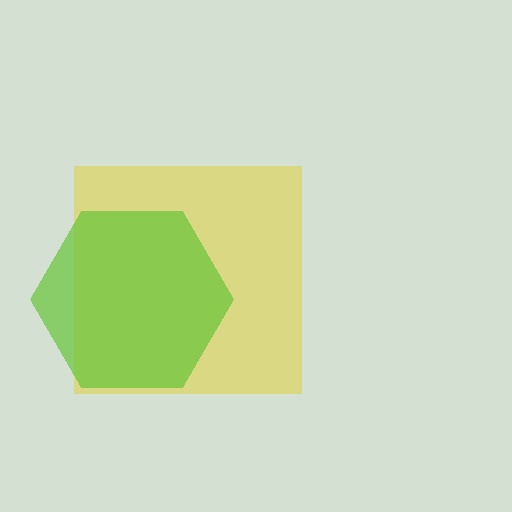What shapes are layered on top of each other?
The layered shapes are: a yellow square, a lime hexagon.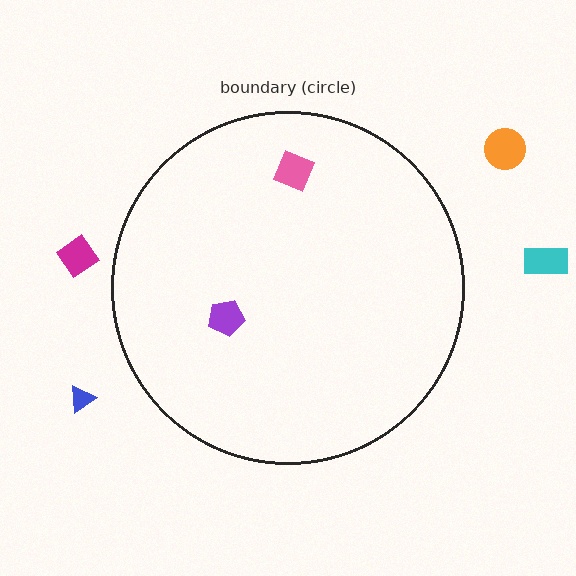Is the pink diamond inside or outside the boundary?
Inside.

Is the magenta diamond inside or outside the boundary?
Outside.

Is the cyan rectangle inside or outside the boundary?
Outside.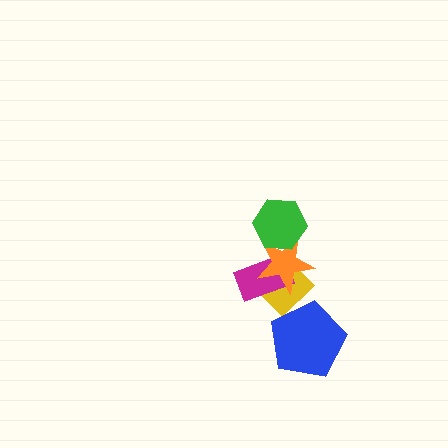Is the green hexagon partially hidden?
No, no other shape covers it.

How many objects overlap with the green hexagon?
1 object overlaps with the green hexagon.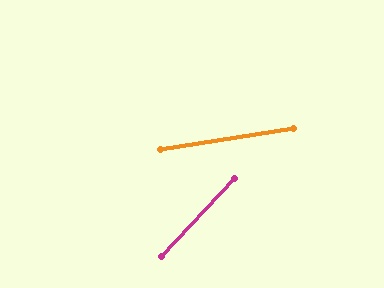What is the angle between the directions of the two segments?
Approximately 38 degrees.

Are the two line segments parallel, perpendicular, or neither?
Neither parallel nor perpendicular — they differ by about 38°.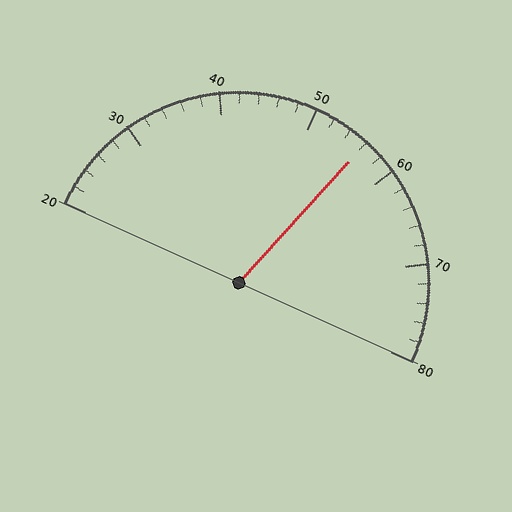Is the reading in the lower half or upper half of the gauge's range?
The reading is in the upper half of the range (20 to 80).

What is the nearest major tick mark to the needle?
The nearest major tick mark is 60.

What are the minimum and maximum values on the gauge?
The gauge ranges from 20 to 80.